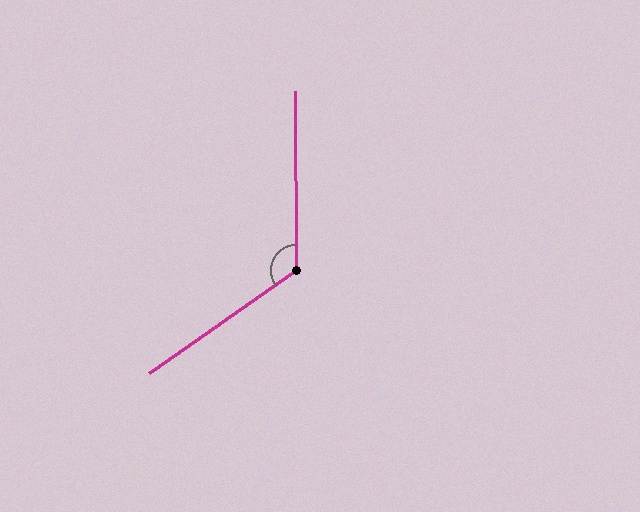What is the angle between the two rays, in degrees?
Approximately 125 degrees.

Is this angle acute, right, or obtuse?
It is obtuse.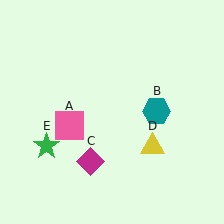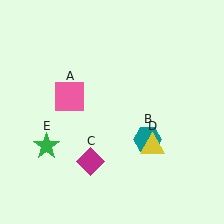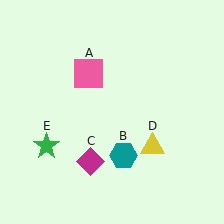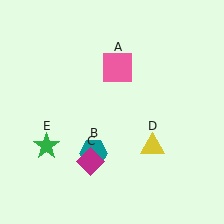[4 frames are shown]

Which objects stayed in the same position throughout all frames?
Magenta diamond (object C) and yellow triangle (object D) and green star (object E) remained stationary.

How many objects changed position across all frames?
2 objects changed position: pink square (object A), teal hexagon (object B).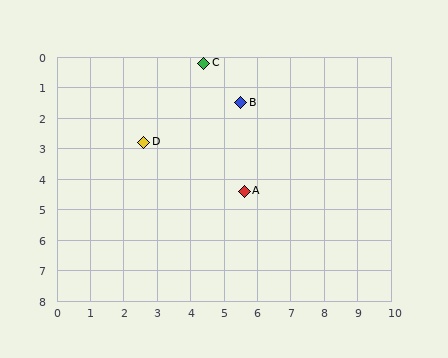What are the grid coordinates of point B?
Point B is at approximately (5.5, 1.5).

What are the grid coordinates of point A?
Point A is at approximately (5.6, 4.4).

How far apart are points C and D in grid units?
Points C and D are about 3.2 grid units apart.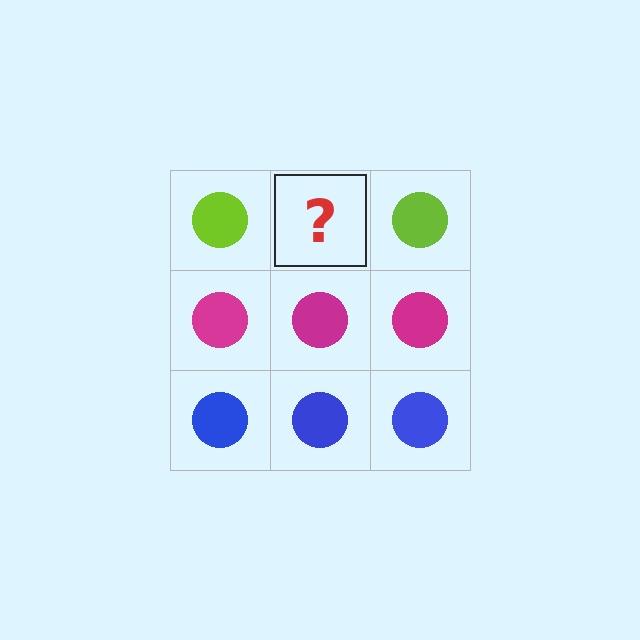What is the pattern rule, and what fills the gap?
The rule is that each row has a consistent color. The gap should be filled with a lime circle.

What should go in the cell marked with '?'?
The missing cell should contain a lime circle.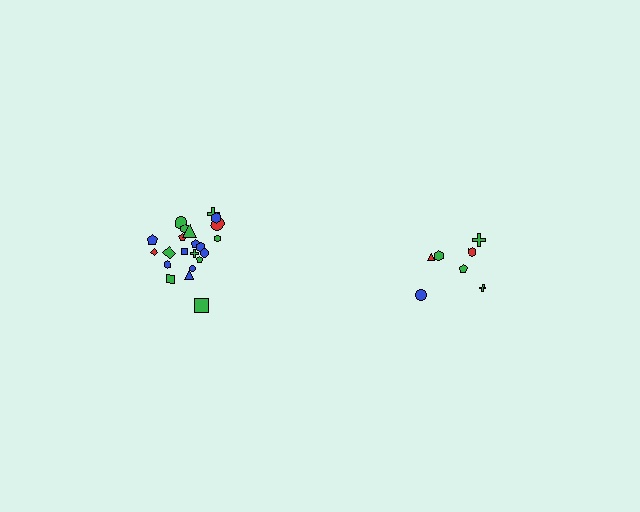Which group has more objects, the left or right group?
The left group.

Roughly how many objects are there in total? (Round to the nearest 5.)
Roughly 30 objects in total.